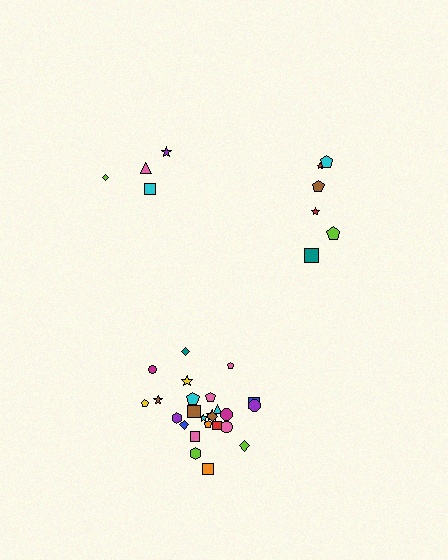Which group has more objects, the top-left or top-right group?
The top-right group.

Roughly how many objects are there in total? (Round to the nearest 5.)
Roughly 35 objects in total.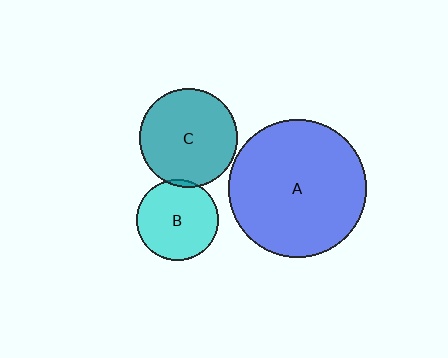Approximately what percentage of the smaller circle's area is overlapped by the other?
Approximately 5%.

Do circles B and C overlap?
Yes.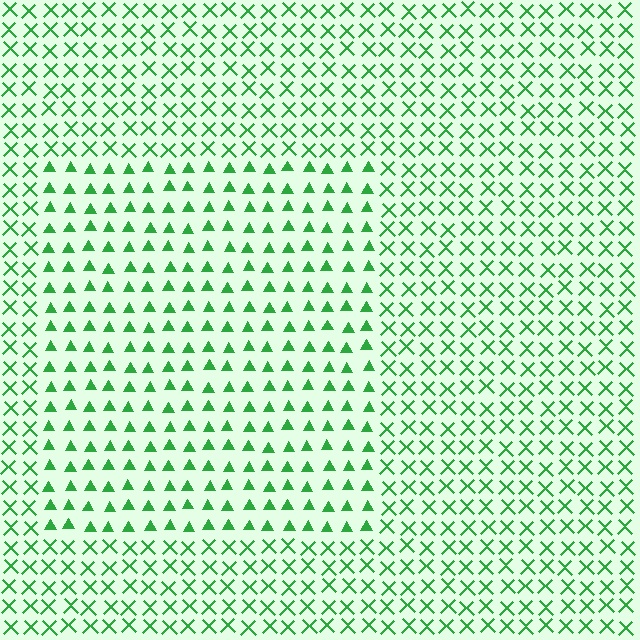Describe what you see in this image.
The image is filled with small green elements arranged in a uniform grid. A rectangle-shaped region contains triangles, while the surrounding area contains X marks. The boundary is defined purely by the change in element shape.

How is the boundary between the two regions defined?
The boundary is defined by a change in element shape: triangles inside vs. X marks outside. All elements share the same color and spacing.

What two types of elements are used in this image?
The image uses triangles inside the rectangle region and X marks outside it.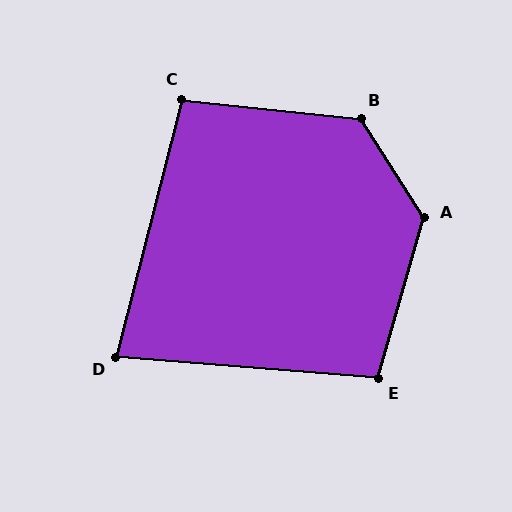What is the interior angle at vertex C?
Approximately 98 degrees (obtuse).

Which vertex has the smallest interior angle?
D, at approximately 80 degrees.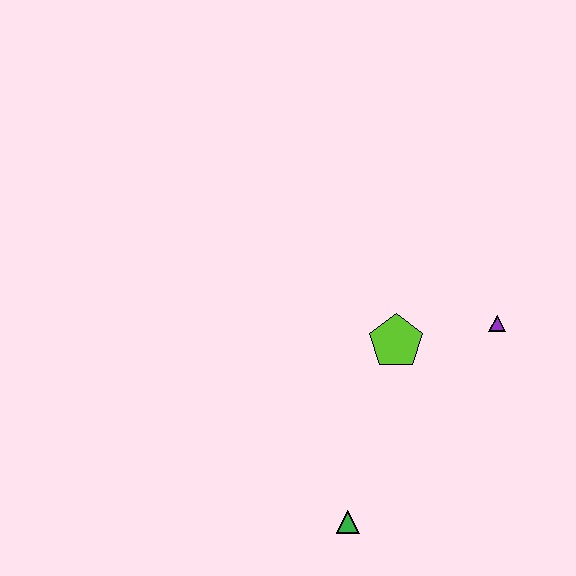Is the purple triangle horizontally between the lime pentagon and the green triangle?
No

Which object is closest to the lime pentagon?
The purple triangle is closest to the lime pentagon.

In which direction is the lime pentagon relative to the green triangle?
The lime pentagon is above the green triangle.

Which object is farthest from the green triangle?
The purple triangle is farthest from the green triangle.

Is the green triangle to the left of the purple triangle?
Yes